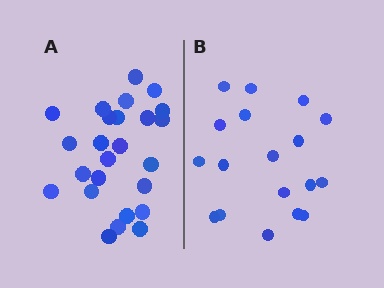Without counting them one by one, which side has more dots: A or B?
Region A (the left region) has more dots.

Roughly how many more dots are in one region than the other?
Region A has roughly 8 or so more dots than region B.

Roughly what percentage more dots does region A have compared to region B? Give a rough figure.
About 40% more.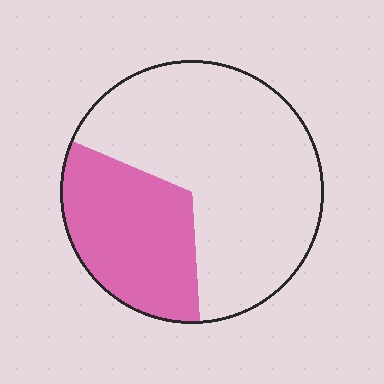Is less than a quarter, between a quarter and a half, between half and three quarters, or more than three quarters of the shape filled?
Between a quarter and a half.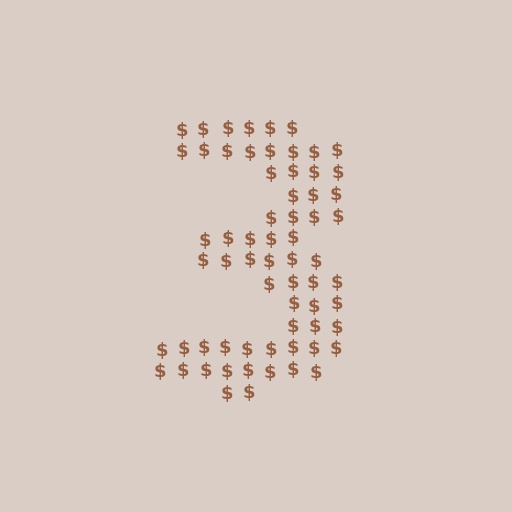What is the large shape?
The large shape is the digit 3.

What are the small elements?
The small elements are dollar signs.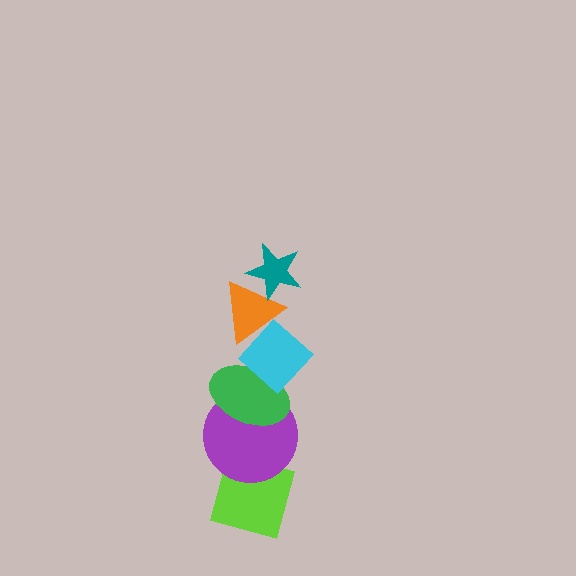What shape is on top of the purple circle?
The green ellipse is on top of the purple circle.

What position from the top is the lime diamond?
The lime diamond is 6th from the top.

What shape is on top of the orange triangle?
The teal star is on top of the orange triangle.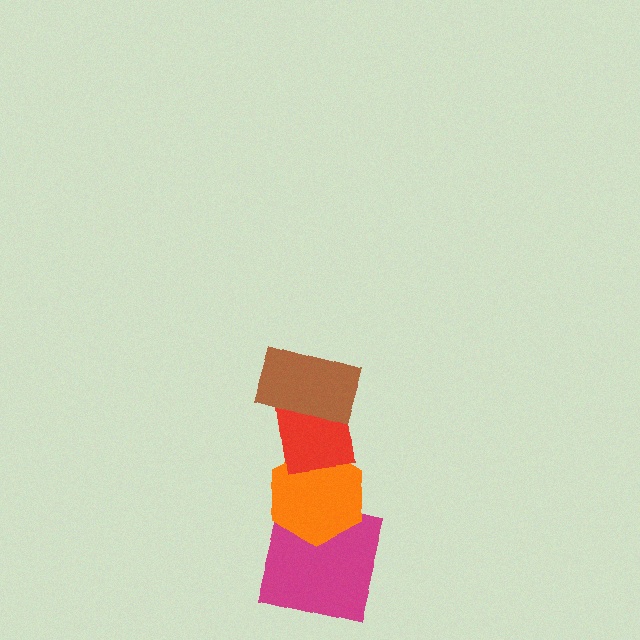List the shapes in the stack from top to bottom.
From top to bottom: the brown rectangle, the red square, the orange hexagon, the magenta square.